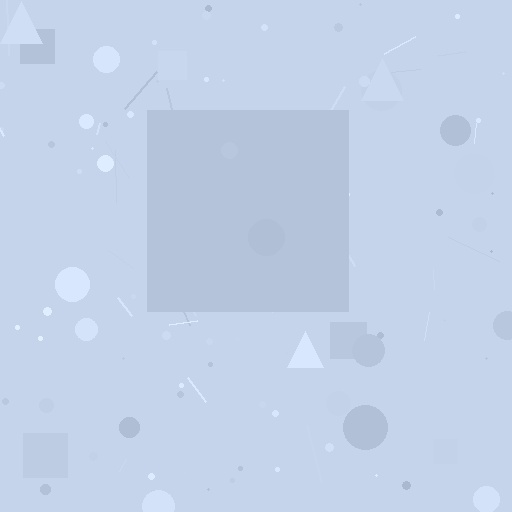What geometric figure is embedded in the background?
A square is embedded in the background.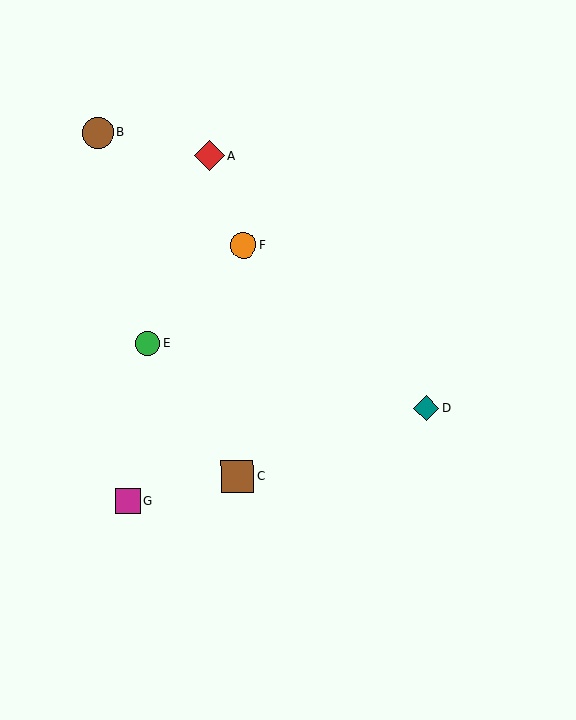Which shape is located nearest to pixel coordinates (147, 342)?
The green circle (labeled E) at (148, 343) is nearest to that location.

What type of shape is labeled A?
Shape A is a red diamond.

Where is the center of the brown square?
The center of the brown square is at (237, 476).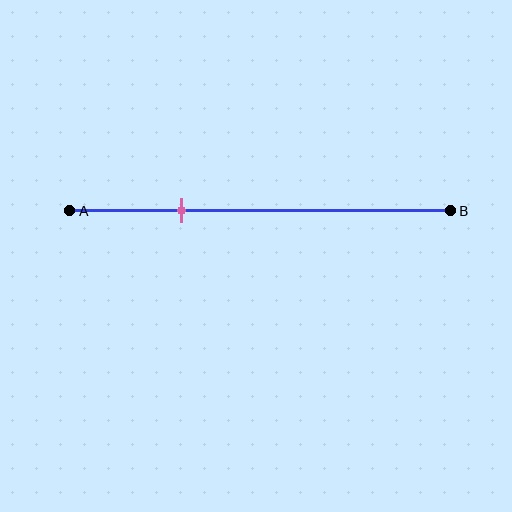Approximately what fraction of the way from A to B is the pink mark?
The pink mark is approximately 30% of the way from A to B.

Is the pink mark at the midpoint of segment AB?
No, the mark is at about 30% from A, not at the 50% midpoint.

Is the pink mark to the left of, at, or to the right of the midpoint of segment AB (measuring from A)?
The pink mark is to the left of the midpoint of segment AB.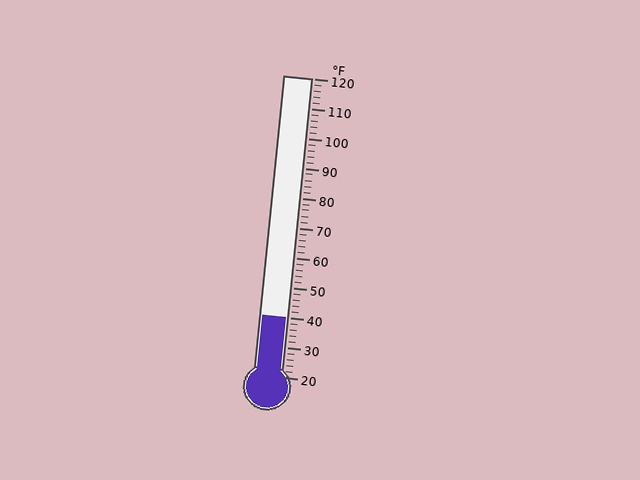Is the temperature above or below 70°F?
The temperature is below 70°F.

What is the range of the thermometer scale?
The thermometer scale ranges from 20°F to 120°F.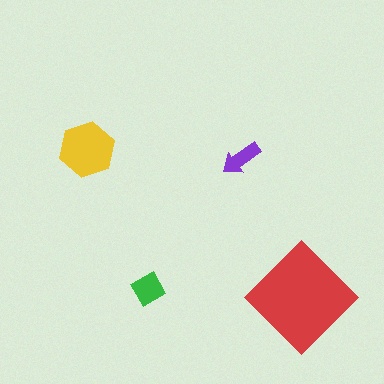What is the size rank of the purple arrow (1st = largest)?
4th.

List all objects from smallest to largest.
The purple arrow, the green diamond, the yellow hexagon, the red diamond.